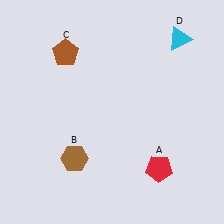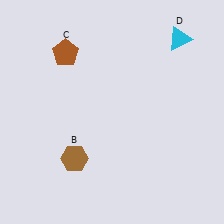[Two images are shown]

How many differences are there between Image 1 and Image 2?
There is 1 difference between the two images.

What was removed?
The red pentagon (A) was removed in Image 2.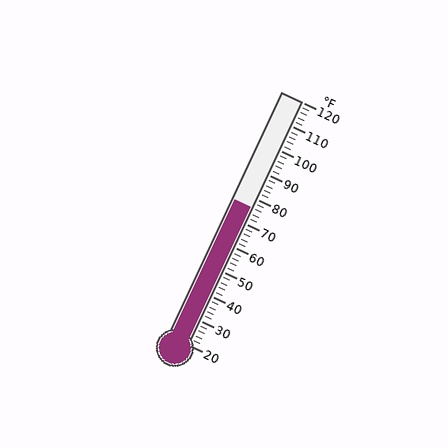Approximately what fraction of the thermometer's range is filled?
The thermometer is filled to approximately 55% of its range.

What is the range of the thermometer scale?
The thermometer scale ranges from 20°F to 120°F.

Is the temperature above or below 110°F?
The temperature is below 110°F.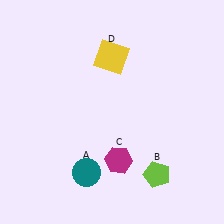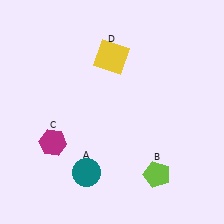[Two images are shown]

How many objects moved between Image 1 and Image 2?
1 object moved between the two images.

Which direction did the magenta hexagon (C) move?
The magenta hexagon (C) moved left.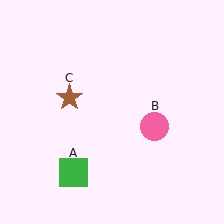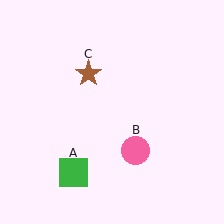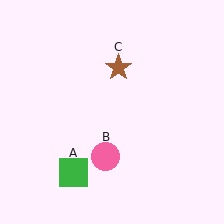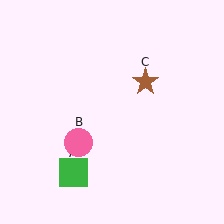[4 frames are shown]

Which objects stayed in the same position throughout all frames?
Green square (object A) remained stationary.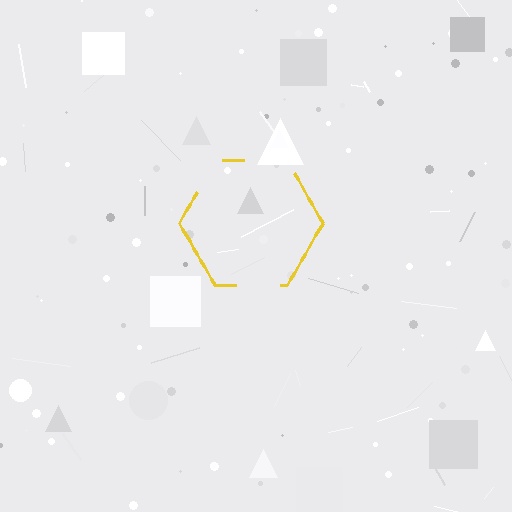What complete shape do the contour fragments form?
The contour fragments form a hexagon.